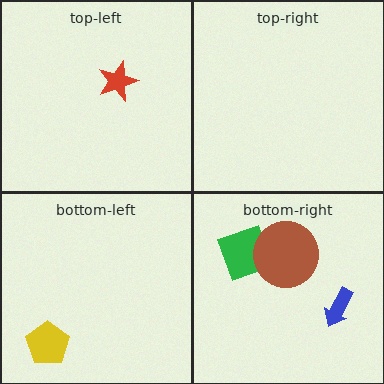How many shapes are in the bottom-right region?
3.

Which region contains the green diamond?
The bottom-right region.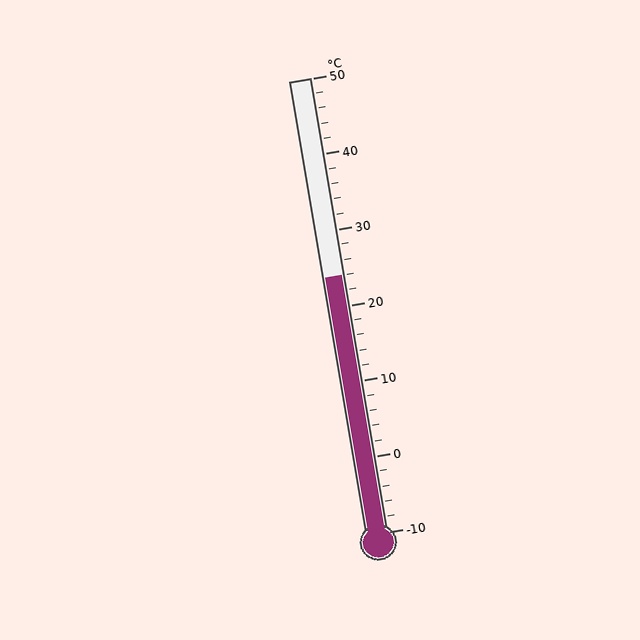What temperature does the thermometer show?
The thermometer shows approximately 24°C.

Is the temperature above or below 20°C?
The temperature is above 20°C.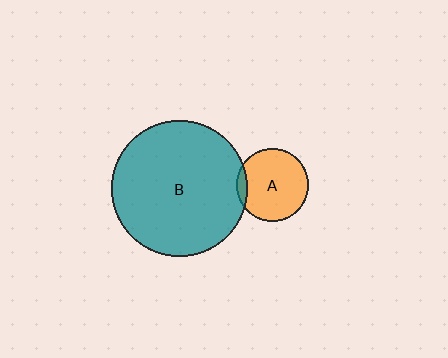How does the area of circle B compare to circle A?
Approximately 3.5 times.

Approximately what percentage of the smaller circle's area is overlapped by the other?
Approximately 10%.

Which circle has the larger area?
Circle B (teal).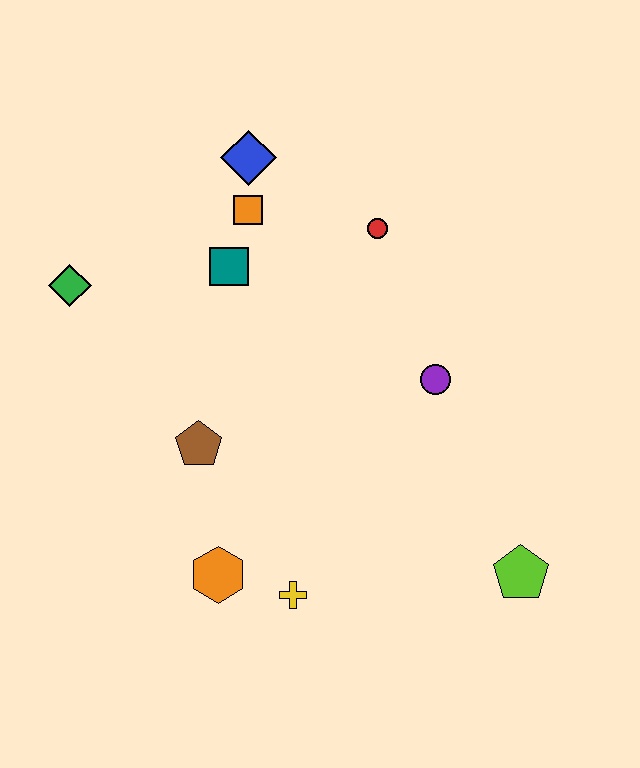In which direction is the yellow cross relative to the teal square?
The yellow cross is below the teal square.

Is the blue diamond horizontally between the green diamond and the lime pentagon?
Yes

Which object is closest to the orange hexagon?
The yellow cross is closest to the orange hexagon.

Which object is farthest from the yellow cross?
The blue diamond is farthest from the yellow cross.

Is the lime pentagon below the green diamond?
Yes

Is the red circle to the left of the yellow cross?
No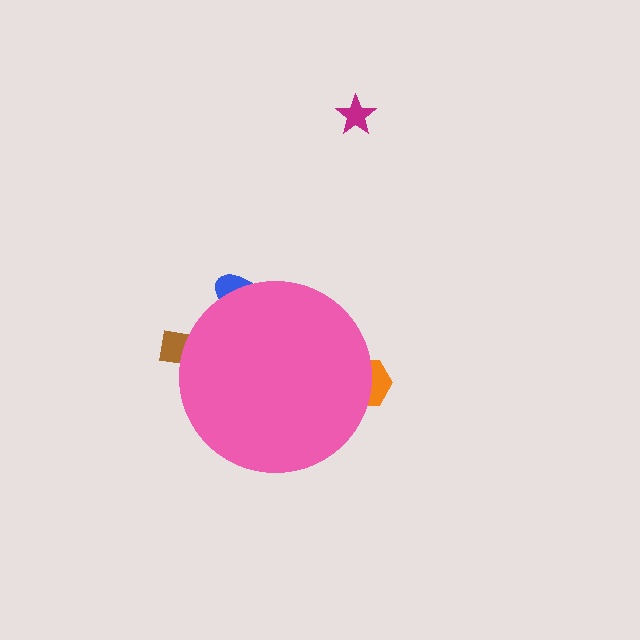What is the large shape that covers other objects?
A pink circle.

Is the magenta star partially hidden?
No, the magenta star is fully visible.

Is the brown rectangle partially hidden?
Yes, the brown rectangle is partially hidden behind the pink circle.